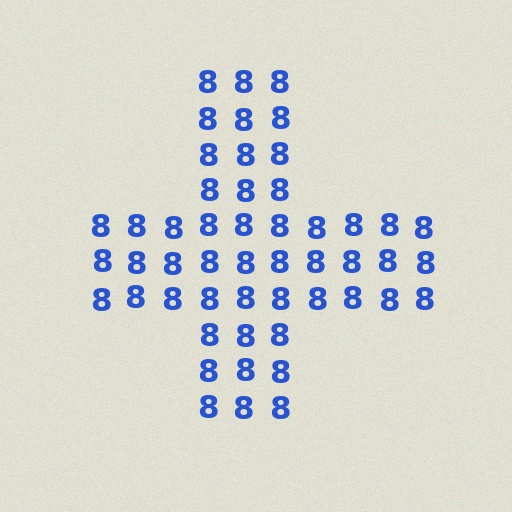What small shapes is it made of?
It is made of small digit 8's.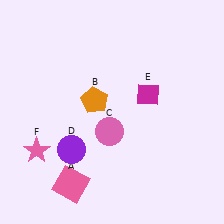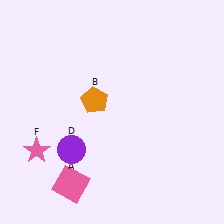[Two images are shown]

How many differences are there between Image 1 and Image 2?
There are 2 differences between the two images.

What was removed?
The magenta diamond (E), the pink circle (C) were removed in Image 2.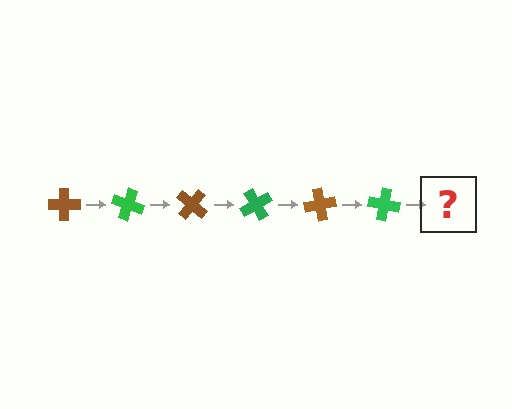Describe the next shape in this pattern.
It should be a brown cross, rotated 120 degrees from the start.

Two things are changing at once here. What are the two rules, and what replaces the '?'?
The two rules are that it rotates 20 degrees each step and the color cycles through brown and green. The '?' should be a brown cross, rotated 120 degrees from the start.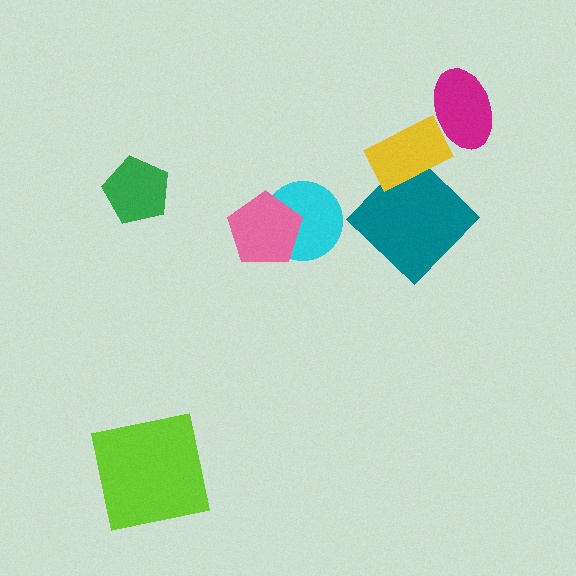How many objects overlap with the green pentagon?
0 objects overlap with the green pentagon.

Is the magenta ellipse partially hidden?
Yes, it is partially covered by another shape.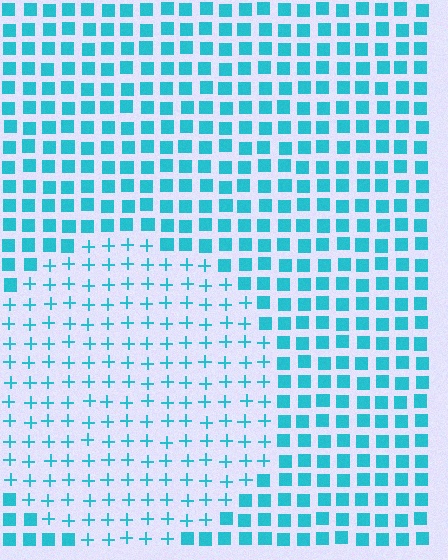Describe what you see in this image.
The image is filled with small cyan elements arranged in a uniform grid. A circle-shaped region contains plus signs, while the surrounding area contains squares. The boundary is defined purely by the change in element shape.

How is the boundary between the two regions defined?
The boundary is defined by a change in element shape: plus signs inside vs. squares outside. All elements share the same color and spacing.